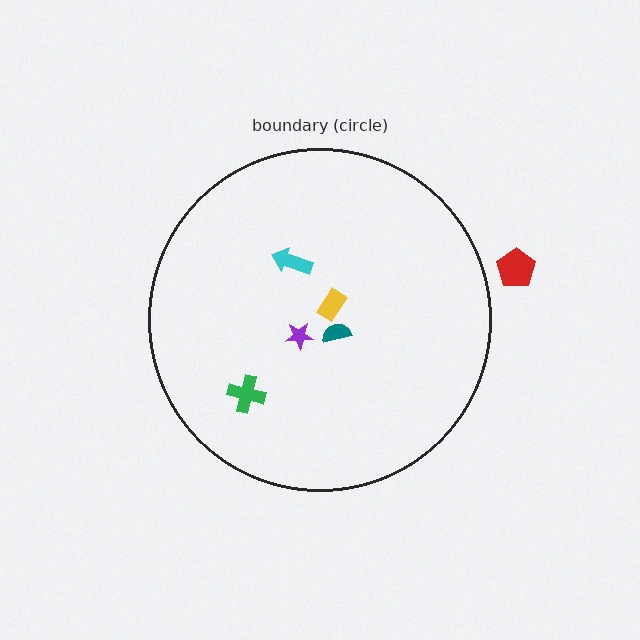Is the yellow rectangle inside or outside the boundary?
Inside.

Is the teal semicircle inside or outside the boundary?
Inside.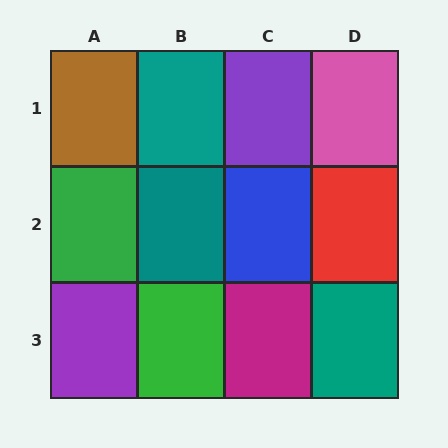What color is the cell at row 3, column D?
Teal.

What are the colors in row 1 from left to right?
Brown, teal, purple, pink.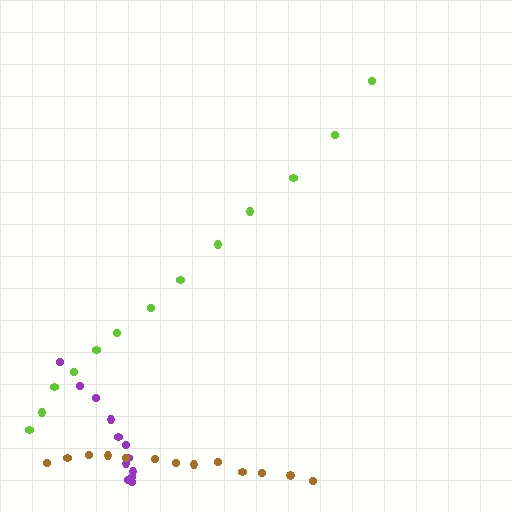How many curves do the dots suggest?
There are 3 distinct paths.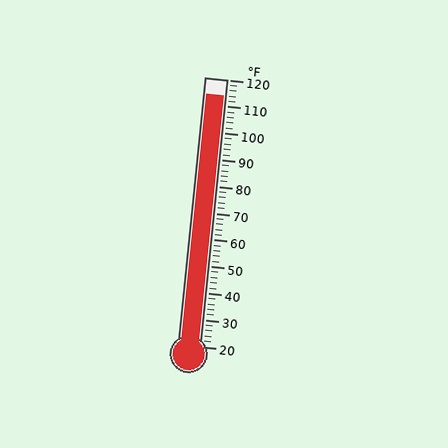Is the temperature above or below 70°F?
The temperature is above 70°F.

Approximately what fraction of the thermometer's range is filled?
The thermometer is filled to approximately 95% of its range.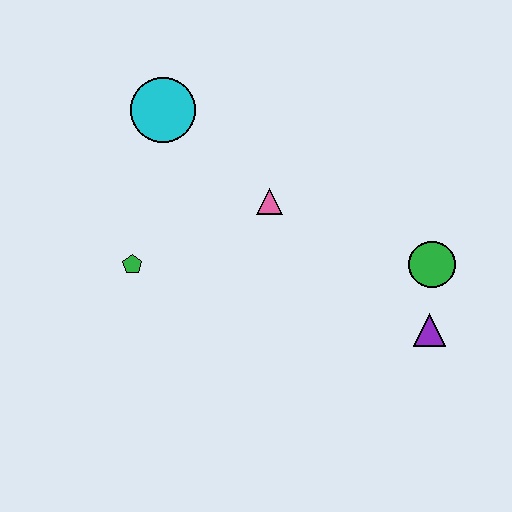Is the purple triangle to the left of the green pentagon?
No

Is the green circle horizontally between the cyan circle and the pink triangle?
No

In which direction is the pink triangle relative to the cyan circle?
The pink triangle is to the right of the cyan circle.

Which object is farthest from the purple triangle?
The cyan circle is farthest from the purple triangle.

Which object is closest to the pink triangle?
The cyan circle is closest to the pink triangle.